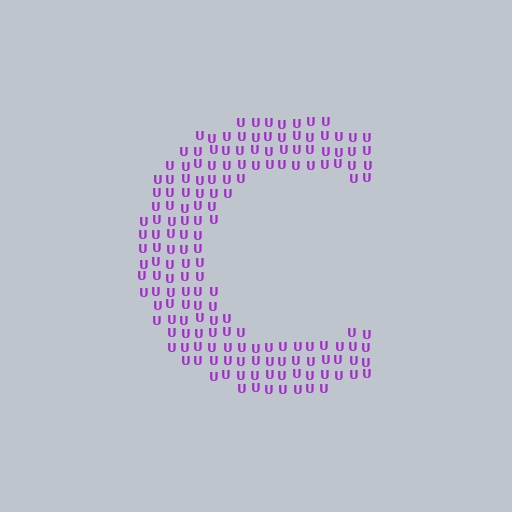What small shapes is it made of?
It is made of small letter U's.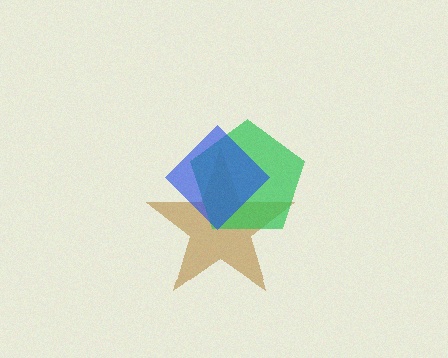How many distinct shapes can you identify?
There are 3 distinct shapes: a brown star, a green pentagon, a blue diamond.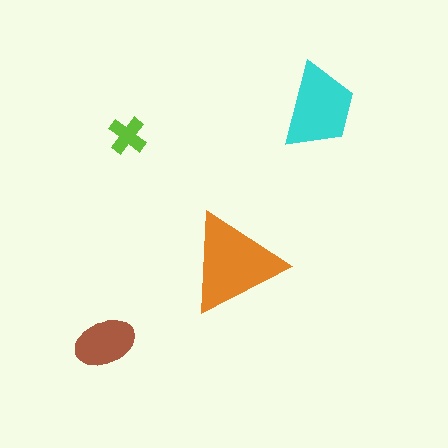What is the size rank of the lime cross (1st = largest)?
4th.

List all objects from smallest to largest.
The lime cross, the brown ellipse, the cyan trapezoid, the orange triangle.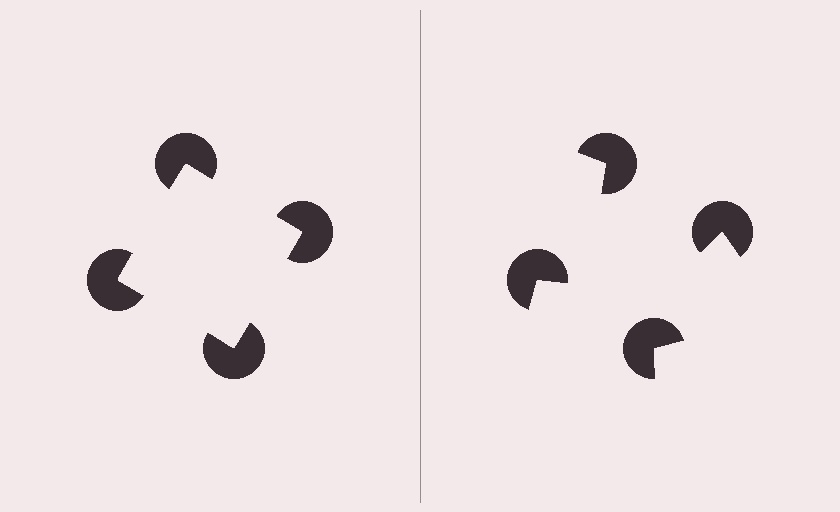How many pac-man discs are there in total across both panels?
8 — 4 on each side.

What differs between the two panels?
The pac-man discs are positioned identically on both sides; only the wedge orientations differ. On the left they align to a square; on the right they are misaligned.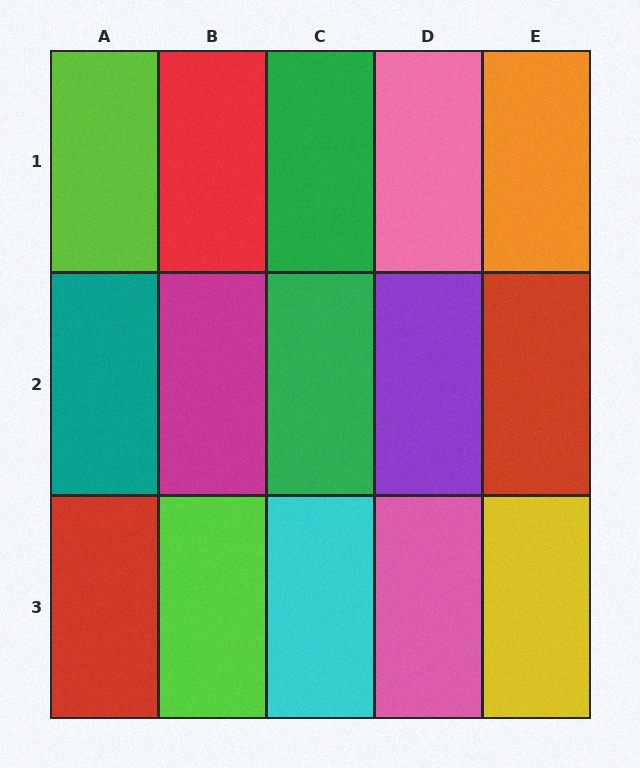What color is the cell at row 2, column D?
Purple.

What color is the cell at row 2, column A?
Teal.